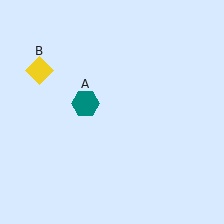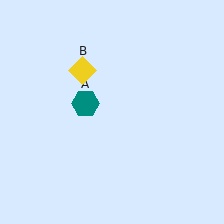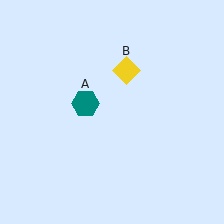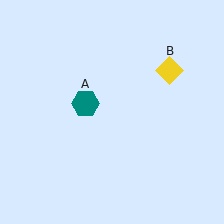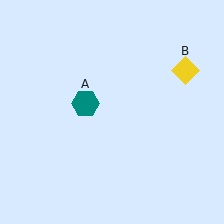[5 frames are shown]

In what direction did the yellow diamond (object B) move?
The yellow diamond (object B) moved right.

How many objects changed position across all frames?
1 object changed position: yellow diamond (object B).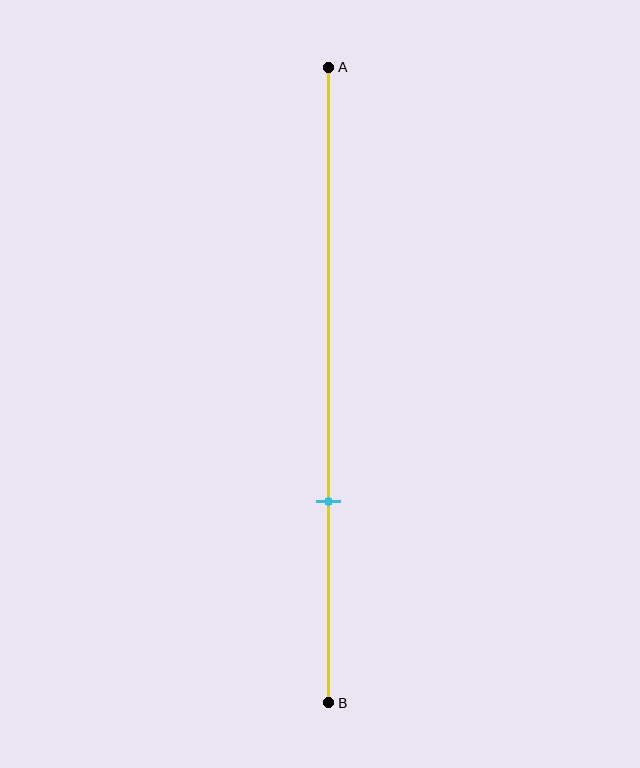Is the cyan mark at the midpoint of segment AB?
No, the mark is at about 70% from A, not at the 50% midpoint.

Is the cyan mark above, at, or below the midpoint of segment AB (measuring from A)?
The cyan mark is below the midpoint of segment AB.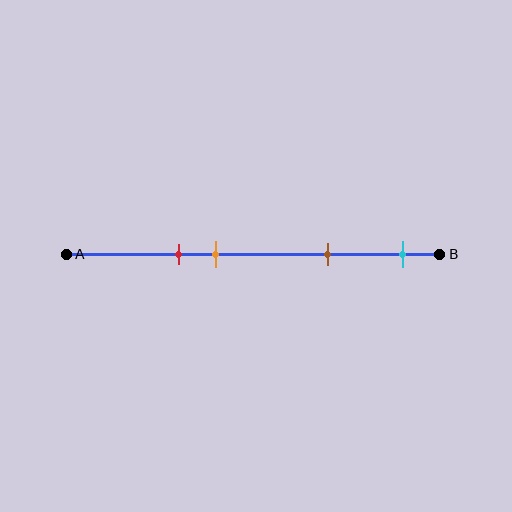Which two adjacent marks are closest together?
The red and orange marks are the closest adjacent pair.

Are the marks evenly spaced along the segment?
No, the marks are not evenly spaced.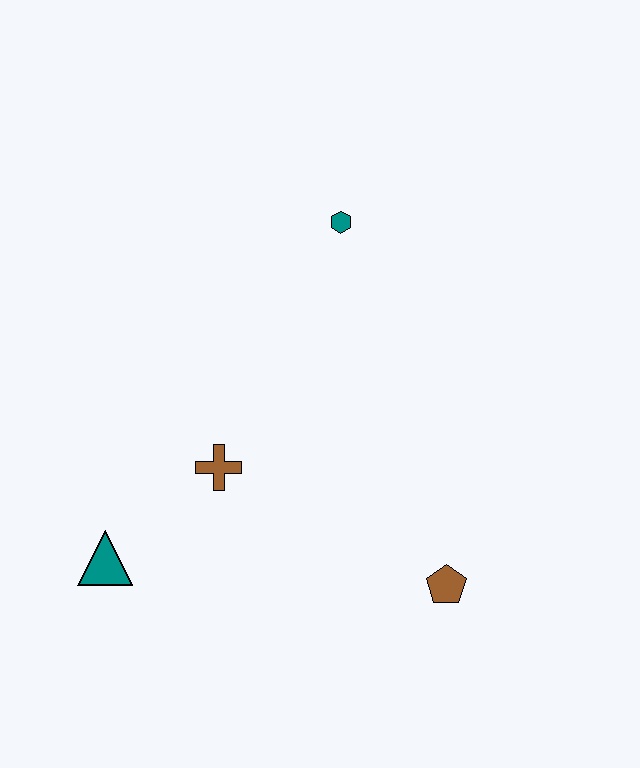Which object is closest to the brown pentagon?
The brown cross is closest to the brown pentagon.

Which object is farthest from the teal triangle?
The teal hexagon is farthest from the teal triangle.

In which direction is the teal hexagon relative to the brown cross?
The teal hexagon is above the brown cross.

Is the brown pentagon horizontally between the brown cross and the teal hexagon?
No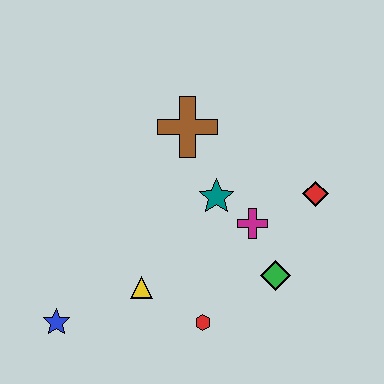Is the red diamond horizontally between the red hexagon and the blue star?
No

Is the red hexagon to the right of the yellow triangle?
Yes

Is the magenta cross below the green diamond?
No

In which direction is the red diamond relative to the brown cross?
The red diamond is to the right of the brown cross.